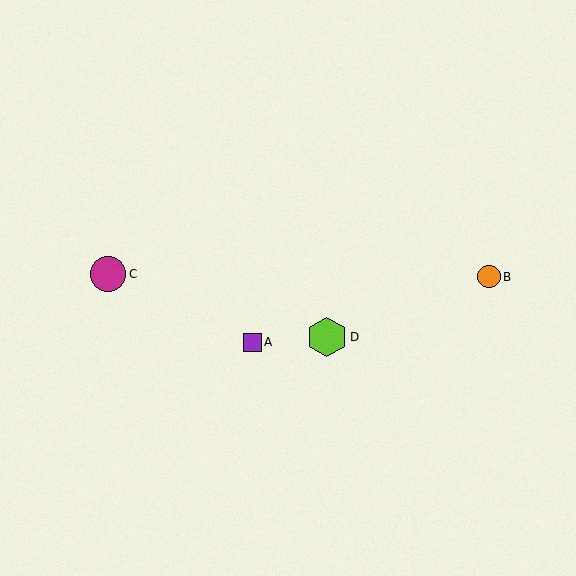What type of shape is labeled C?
Shape C is a magenta circle.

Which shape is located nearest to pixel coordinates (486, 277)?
The orange circle (labeled B) at (489, 277) is nearest to that location.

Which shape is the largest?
The lime hexagon (labeled D) is the largest.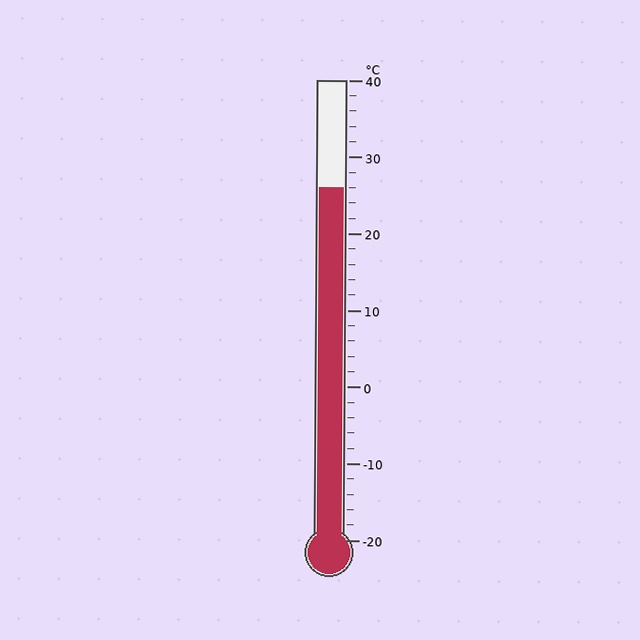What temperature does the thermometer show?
The thermometer shows approximately 26°C.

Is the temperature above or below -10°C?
The temperature is above -10°C.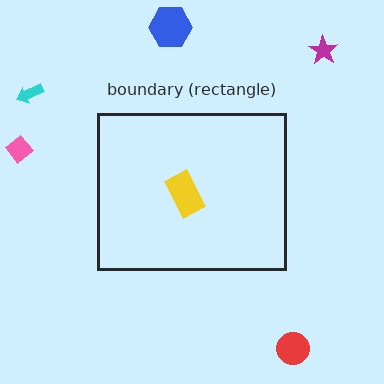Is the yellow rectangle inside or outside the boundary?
Inside.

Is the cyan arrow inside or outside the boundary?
Outside.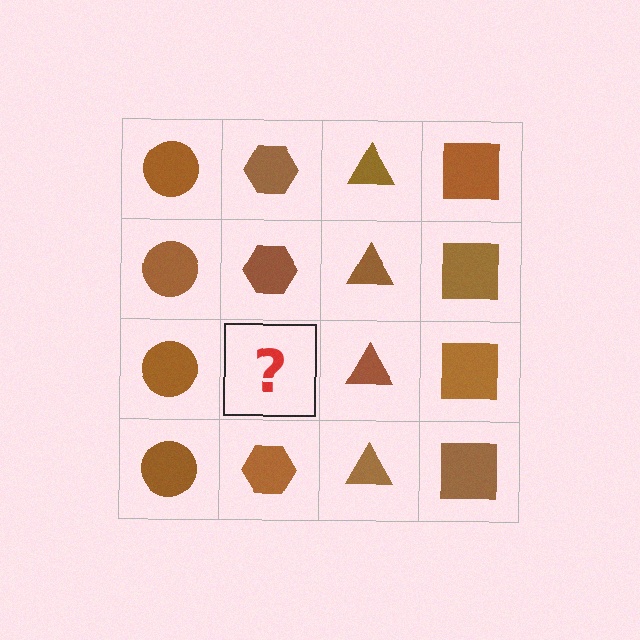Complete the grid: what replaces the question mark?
The question mark should be replaced with a brown hexagon.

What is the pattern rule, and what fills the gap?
The rule is that each column has a consistent shape. The gap should be filled with a brown hexagon.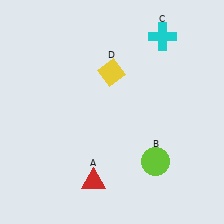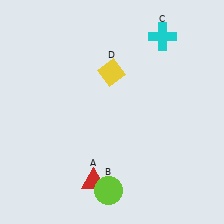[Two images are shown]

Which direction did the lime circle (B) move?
The lime circle (B) moved left.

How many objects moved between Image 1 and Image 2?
1 object moved between the two images.